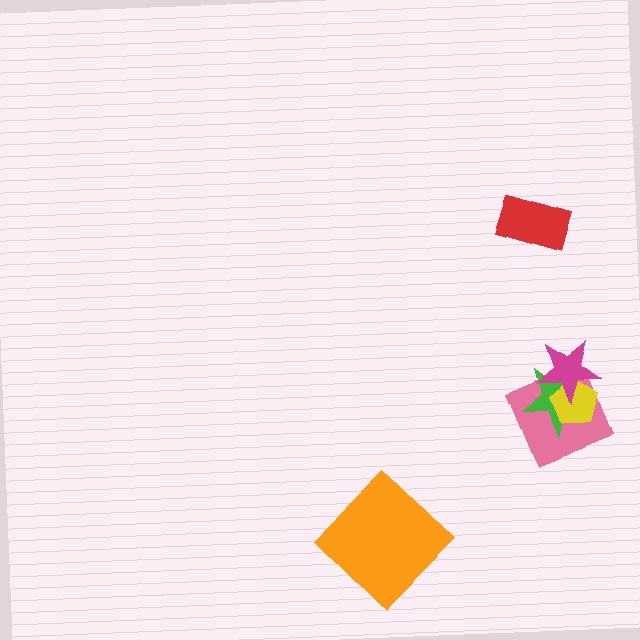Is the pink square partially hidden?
Yes, it is partially covered by another shape.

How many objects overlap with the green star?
3 objects overlap with the green star.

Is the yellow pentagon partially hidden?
Yes, it is partially covered by another shape.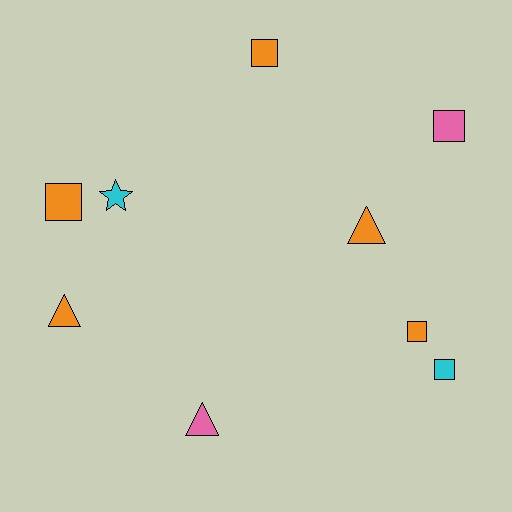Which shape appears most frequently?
Square, with 5 objects.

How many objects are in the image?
There are 9 objects.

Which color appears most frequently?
Orange, with 5 objects.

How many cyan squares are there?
There is 1 cyan square.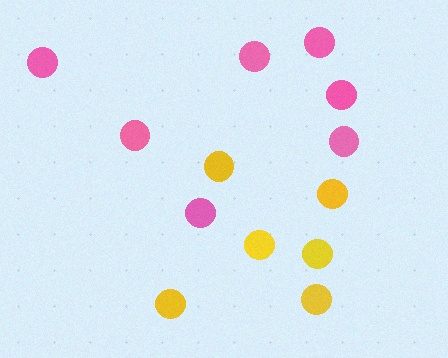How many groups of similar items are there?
There are 2 groups: one group of pink circles (7) and one group of yellow circles (6).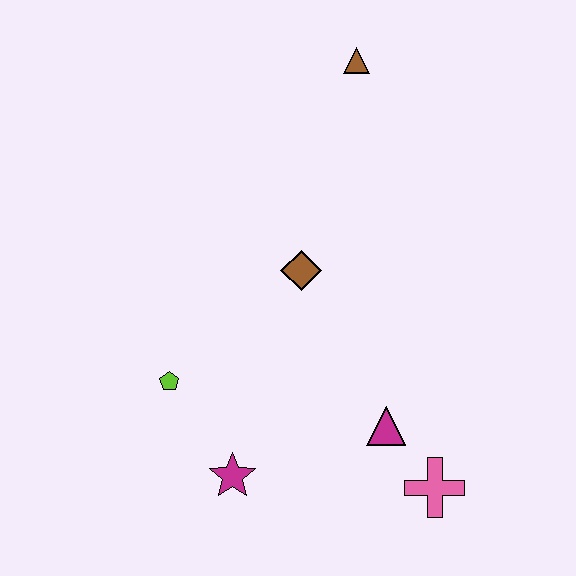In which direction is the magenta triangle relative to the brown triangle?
The magenta triangle is below the brown triangle.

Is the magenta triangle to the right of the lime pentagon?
Yes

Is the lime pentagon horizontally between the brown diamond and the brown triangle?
No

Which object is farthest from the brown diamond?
The pink cross is farthest from the brown diamond.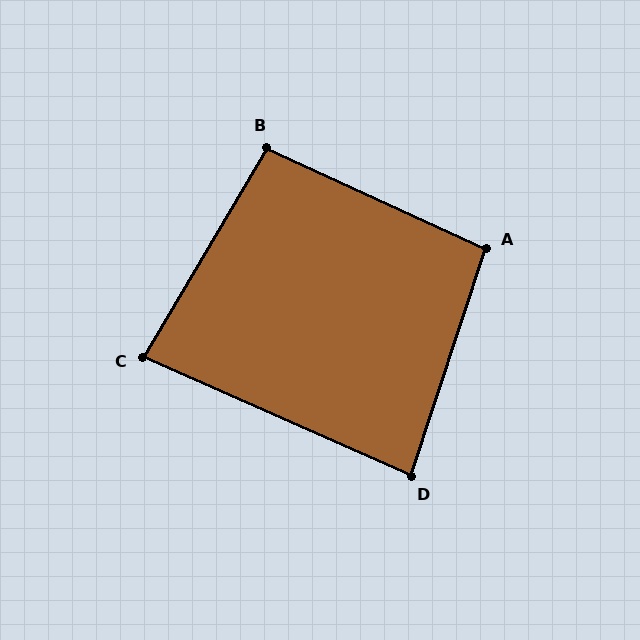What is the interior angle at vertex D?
Approximately 84 degrees (acute).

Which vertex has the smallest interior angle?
C, at approximately 83 degrees.